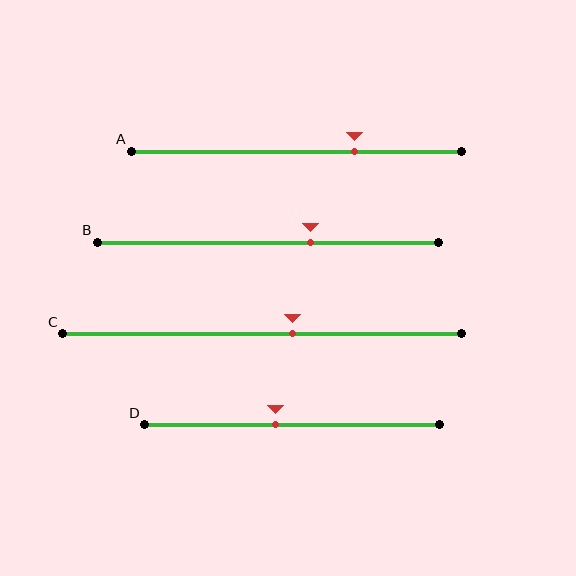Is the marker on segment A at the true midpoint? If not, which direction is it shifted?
No, the marker on segment A is shifted to the right by about 17% of the segment length.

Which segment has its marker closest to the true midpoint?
Segment D has its marker closest to the true midpoint.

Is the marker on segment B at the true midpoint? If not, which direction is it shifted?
No, the marker on segment B is shifted to the right by about 13% of the segment length.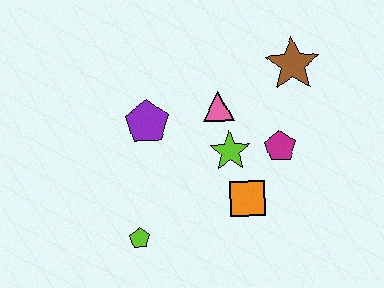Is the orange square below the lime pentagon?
No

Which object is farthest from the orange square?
The brown star is farthest from the orange square.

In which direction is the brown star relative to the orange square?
The brown star is above the orange square.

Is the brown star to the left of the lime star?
No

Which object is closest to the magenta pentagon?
The lime star is closest to the magenta pentagon.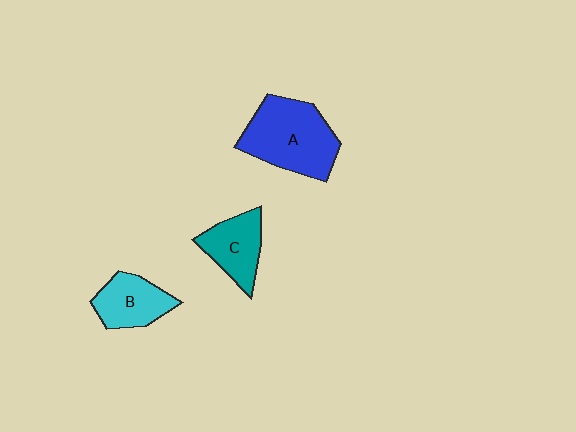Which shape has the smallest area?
Shape B (cyan).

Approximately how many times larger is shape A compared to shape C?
Approximately 1.7 times.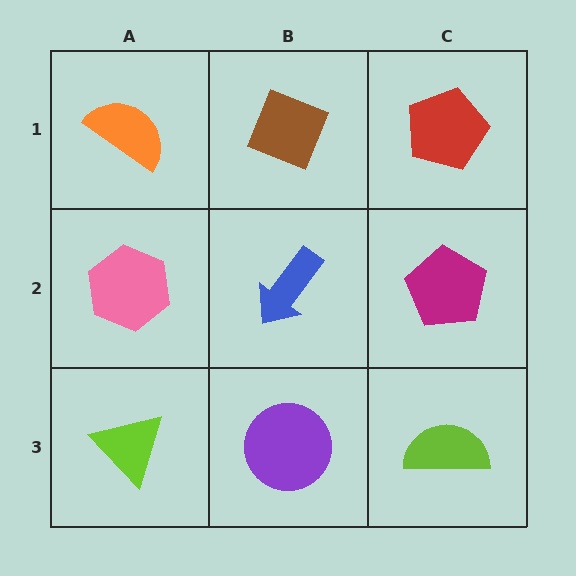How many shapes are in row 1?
3 shapes.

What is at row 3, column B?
A purple circle.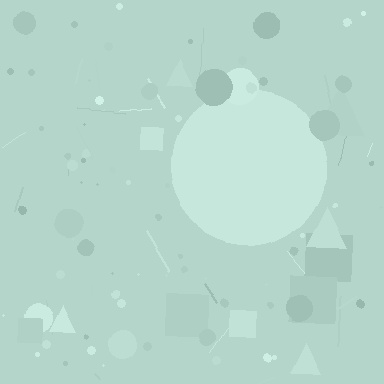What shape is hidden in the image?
A circle is hidden in the image.